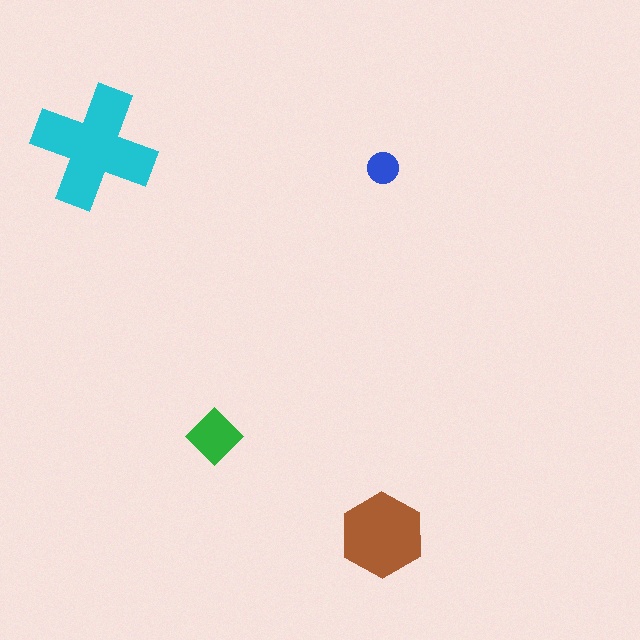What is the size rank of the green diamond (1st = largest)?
3rd.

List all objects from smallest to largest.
The blue circle, the green diamond, the brown hexagon, the cyan cross.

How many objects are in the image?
There are 4 objects in the image.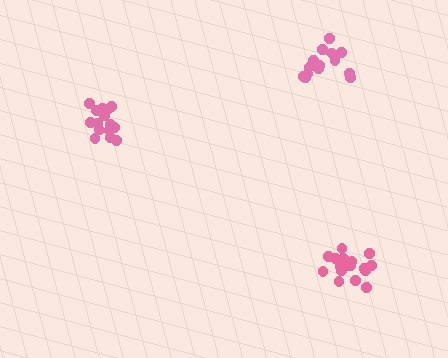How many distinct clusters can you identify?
There are 3 distinct clusters.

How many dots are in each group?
Group 1: 15 dots, Group 2: 15 dots, Group 3: 19 dots (49 total).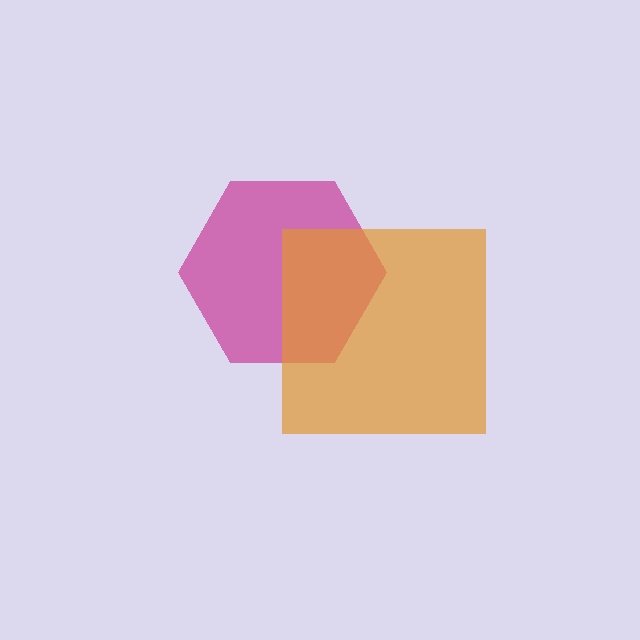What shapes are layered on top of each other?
The layered shapes are: a magenta hexagon, an orange square.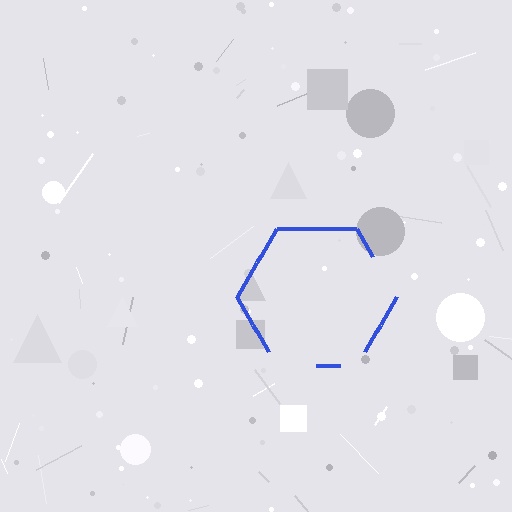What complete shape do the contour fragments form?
The contour fragments form a hexagon.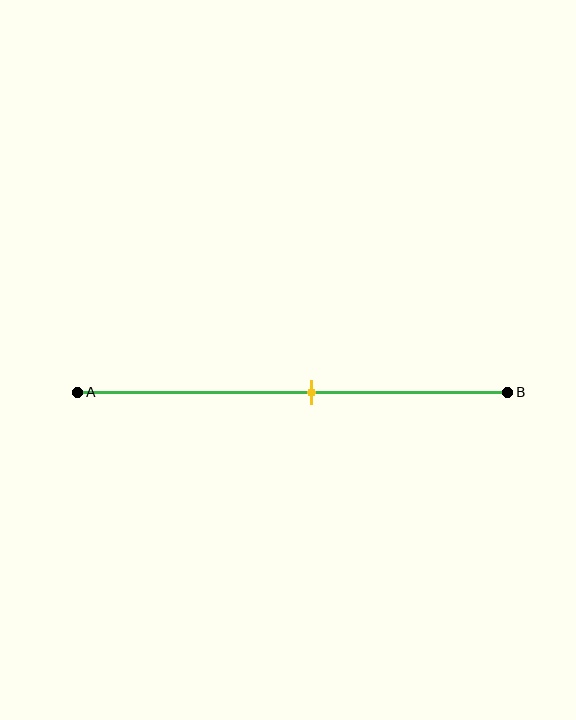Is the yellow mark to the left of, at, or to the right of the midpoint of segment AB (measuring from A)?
The yellow mark is to the right of the midpoint of segment AB.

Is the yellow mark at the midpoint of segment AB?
No, the mark is at about 55% from A, not at the 50% midpoint.